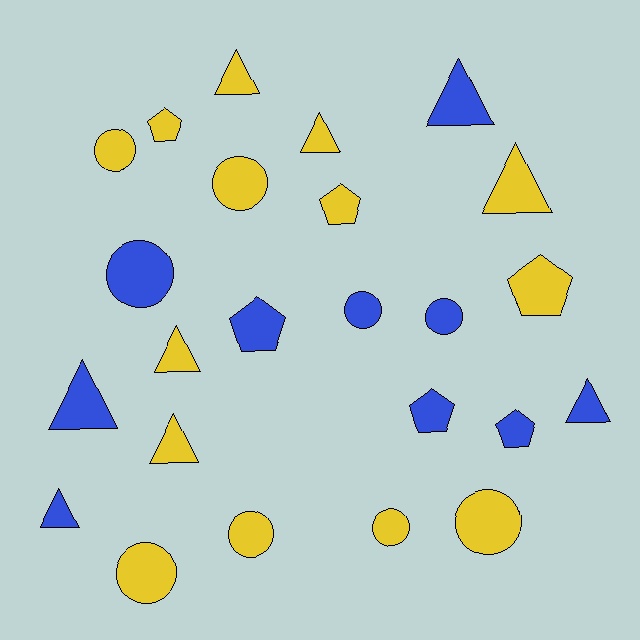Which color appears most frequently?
Yellow, with 14 objects.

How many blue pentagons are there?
There are 3 blue pentagons.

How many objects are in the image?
There are 24 objects.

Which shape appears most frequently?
Triangle, with 9 objects.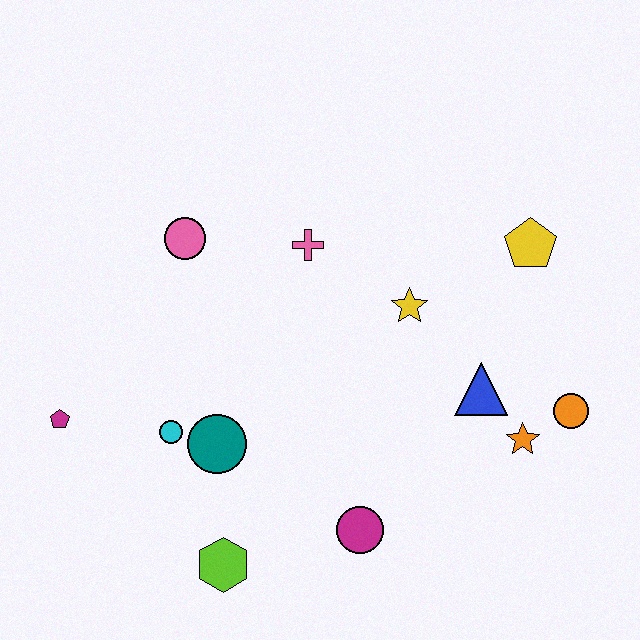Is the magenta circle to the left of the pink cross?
No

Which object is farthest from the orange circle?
The magenta pentagon is farthest from the orange circle.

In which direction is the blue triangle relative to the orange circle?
The blue triangle is to the left of the orange circle.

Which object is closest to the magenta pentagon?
The cyan circle is closest to the magenta pentagon.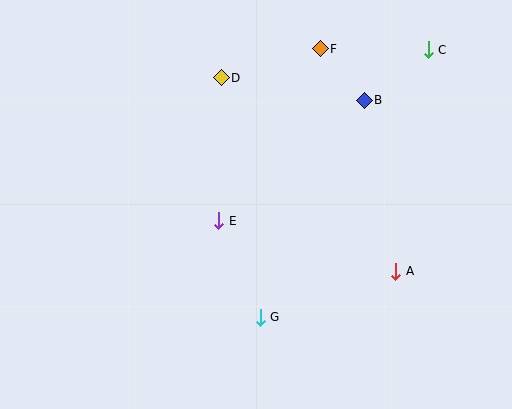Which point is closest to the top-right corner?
Point C is closest to the top-right corner.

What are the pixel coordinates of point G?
Point G is at (260, 317).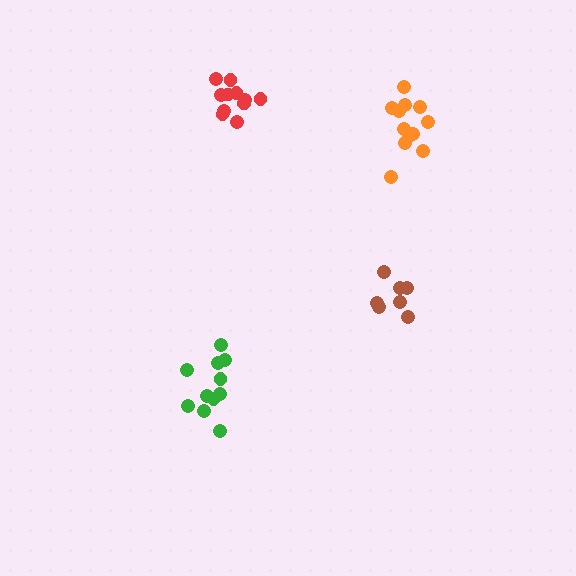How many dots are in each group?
Group 1: 7 dots, Group 2: 12 dots, Group 3: 11 dots, Group 4: 11 dots (41 total).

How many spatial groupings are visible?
There are 4 spatial groupings.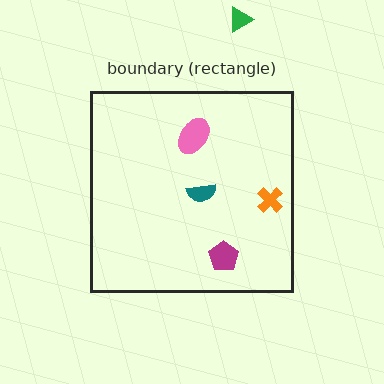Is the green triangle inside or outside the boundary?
Outside.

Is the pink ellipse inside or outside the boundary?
Inside.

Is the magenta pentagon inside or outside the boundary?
Inside.